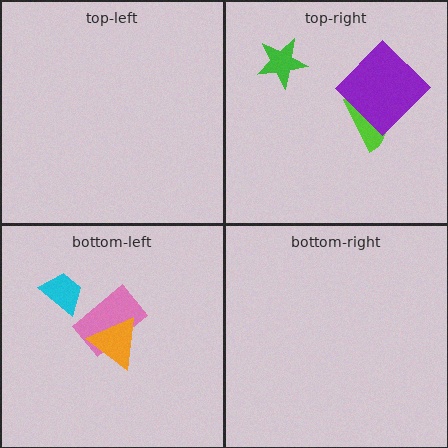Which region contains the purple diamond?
The top-right region.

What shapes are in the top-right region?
The lime semicircle, the purple diamond, the green star.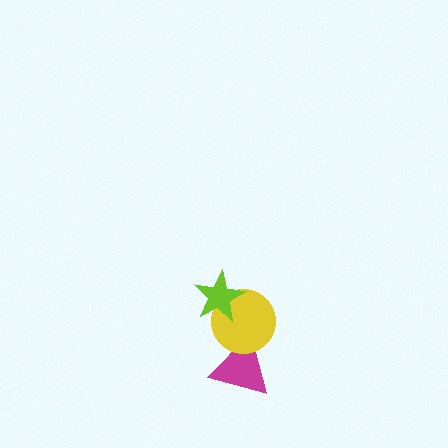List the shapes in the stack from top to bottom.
From top to bottom: the lime star, the yellow circle, the magenta triangle.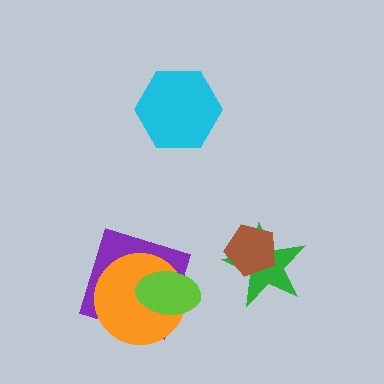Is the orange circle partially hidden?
Yes, it is partially covered by another shape.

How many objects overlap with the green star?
1 object overlaps with the green star.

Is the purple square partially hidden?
Yes, it is partially covered by another shape.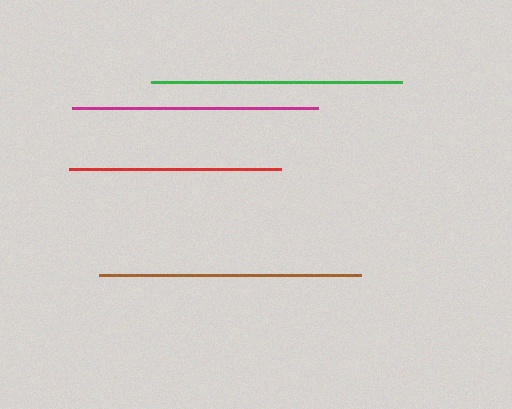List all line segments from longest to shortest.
From longest to shortest: brown, green, magenta, red.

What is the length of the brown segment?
The brown segment is approximately 262 pixels long.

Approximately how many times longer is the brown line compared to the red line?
The brown line is approximately 1.2 times the length of the red line.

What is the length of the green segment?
The green segment is approximately 251 pixels long.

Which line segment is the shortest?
The red line is the shortest at approximately 212 pixels.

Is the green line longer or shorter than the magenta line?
The green line is longer than the magenta line.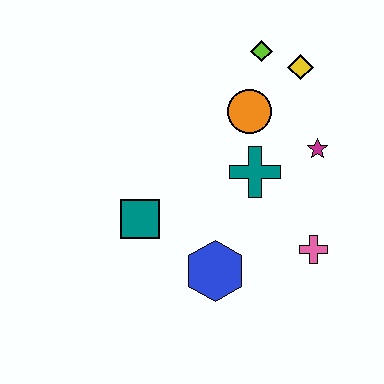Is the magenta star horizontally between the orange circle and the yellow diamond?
No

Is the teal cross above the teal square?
Yes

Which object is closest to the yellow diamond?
The lime diamond is closest to the yellow diamond.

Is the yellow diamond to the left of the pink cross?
Yes